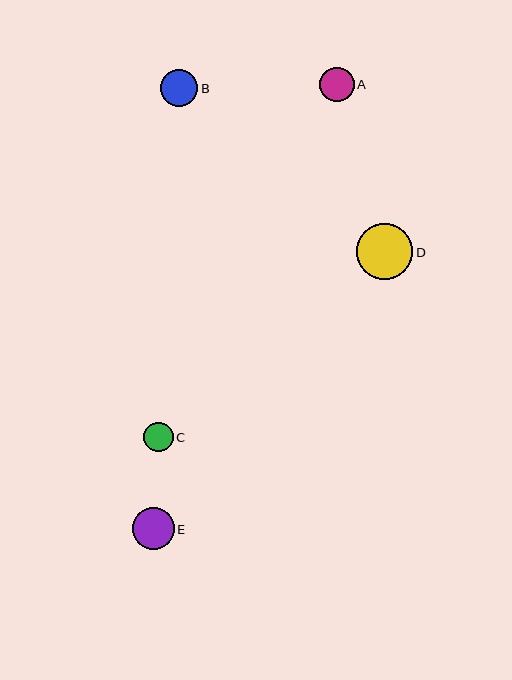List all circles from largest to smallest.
From largest to smallest: D, E, B, A, C.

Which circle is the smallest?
Circle C is the smallest with a size of approximately 30 pixels.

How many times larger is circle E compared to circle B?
Circle E is approximately 1.1 times the size of circle B.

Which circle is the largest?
Circle D is the largest with a size of approximately 57 pixels.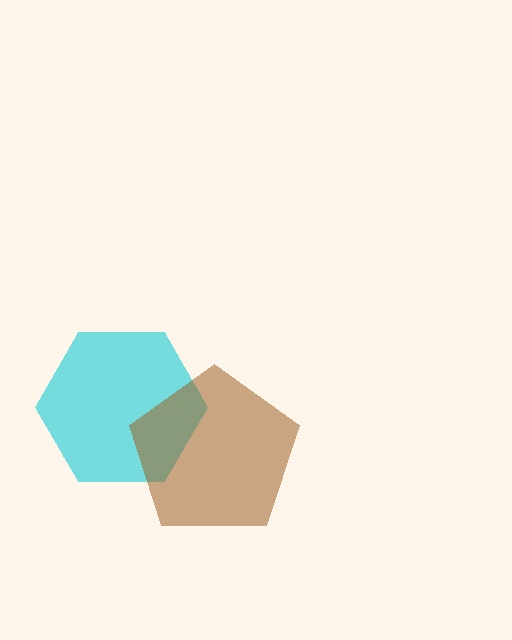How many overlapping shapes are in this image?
There are 2 overlapping shapes in the image.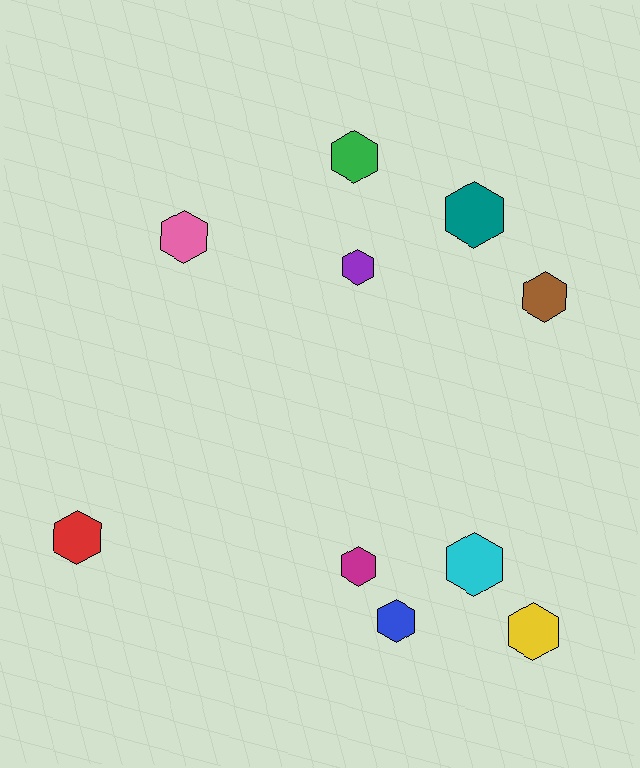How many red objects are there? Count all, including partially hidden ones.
There is 1 red object.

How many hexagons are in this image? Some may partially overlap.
There are 10 hexagons.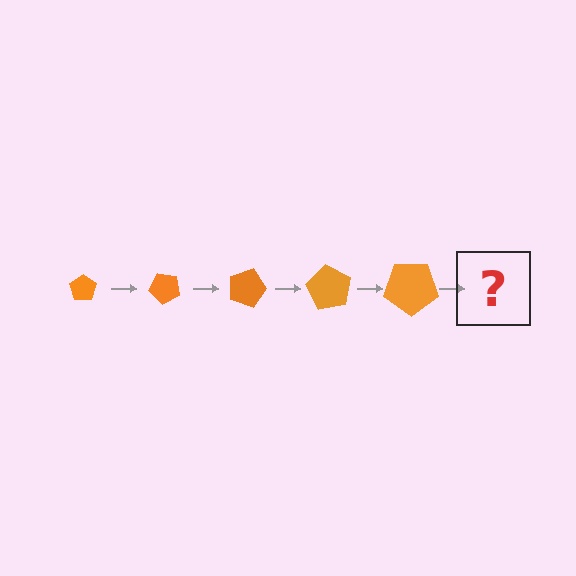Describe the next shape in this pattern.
It should be a pentagon, larger than the previous one and rotated 225 degrees from the start.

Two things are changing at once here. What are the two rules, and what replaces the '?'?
The two rules are that the pentagon grows larger each step and it rotates 45 degrees each step. The '?' should be a pentagon, larger than the previous one and rotated 225 degrees from the start.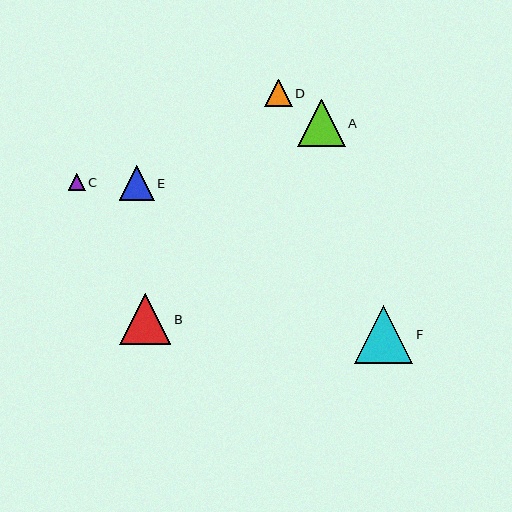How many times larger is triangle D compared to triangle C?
Triangle D is approximately 1.6 times the size of triangle C.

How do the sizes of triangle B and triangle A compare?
Triangle B and triangle A are approximately the same size.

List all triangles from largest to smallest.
From largest to smallest: F, B, A, E, D, C.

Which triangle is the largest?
Triangle F is the largest with a size of approximately 58 pixels.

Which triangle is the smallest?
Triangle C is the smallest with a size of approximately 17 pixels.